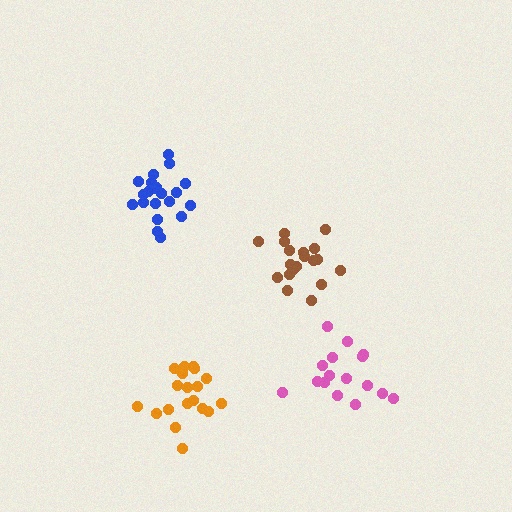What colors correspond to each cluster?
The clusters are colored: blue, brown, orange, pink.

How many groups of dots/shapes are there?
There are 4 groups.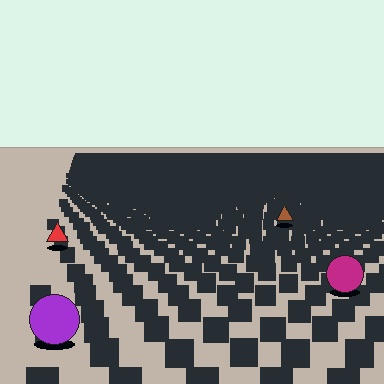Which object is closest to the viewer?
The purple circle is closest. The texture marks near it are larger and more spread out.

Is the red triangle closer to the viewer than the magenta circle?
No. The magenta circle is closer — you can tell from the texture gradient: the ground texture is coarser near it.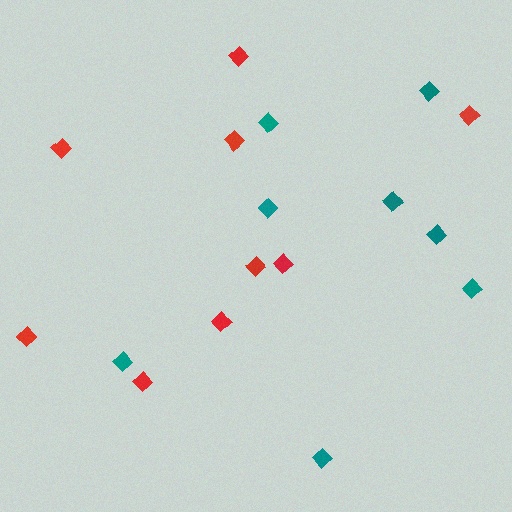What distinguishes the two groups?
There are 2 groups: one group of teal diamonds (8) and one group of red diamonds (9).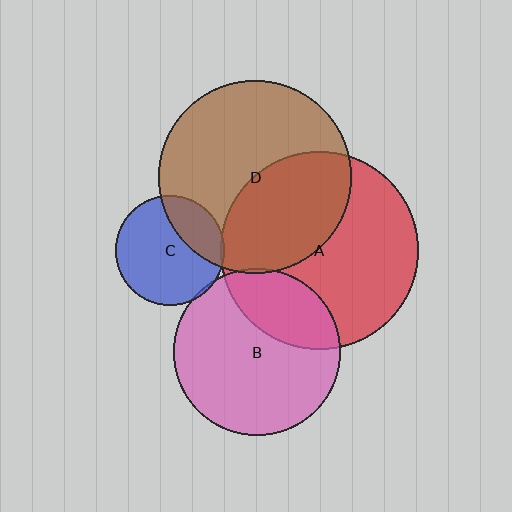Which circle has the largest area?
Circle A (red).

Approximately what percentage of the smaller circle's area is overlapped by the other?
Approximately 5%.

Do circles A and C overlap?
Yes.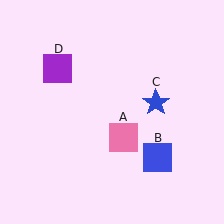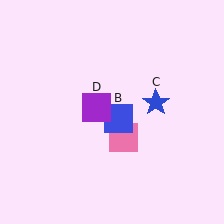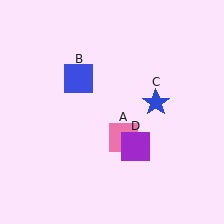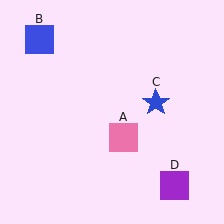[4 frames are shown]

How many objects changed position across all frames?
2 objects changed position: blue square (object B), purple square (object D).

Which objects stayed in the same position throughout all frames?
Pink square (object A) and blue star (object C) remained stationary.